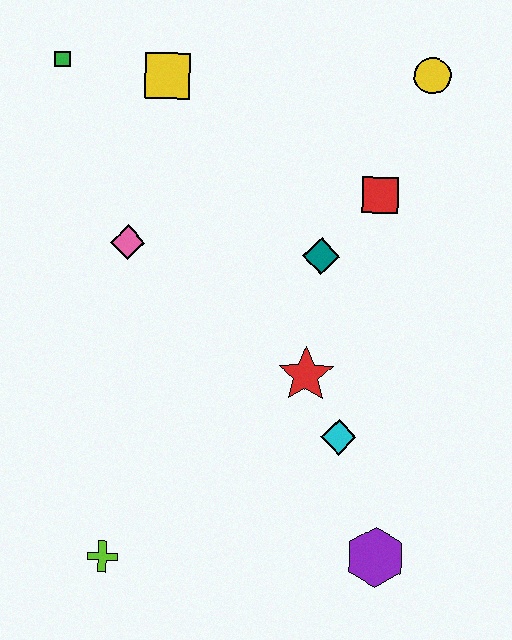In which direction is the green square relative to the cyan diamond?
The green square is above the cyan diamond.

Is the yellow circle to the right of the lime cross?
Yes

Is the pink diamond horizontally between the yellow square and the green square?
Yes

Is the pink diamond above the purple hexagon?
Yes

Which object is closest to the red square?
The teal diamond is closest to the red square.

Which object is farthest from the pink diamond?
The purple hexagon is farthest from the pink diamond.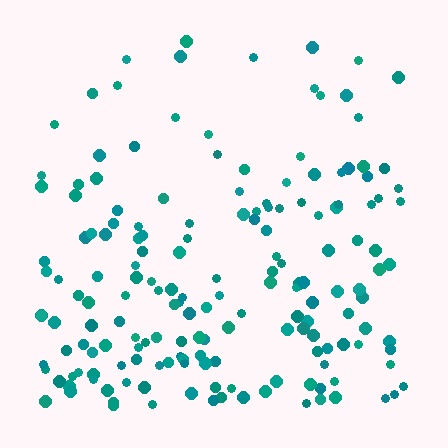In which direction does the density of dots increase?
From top to bottom, with the bottom side densest.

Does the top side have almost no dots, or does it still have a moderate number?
Still a moderate number, just noticeably fewer than the bottom.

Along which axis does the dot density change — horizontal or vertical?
Vertical.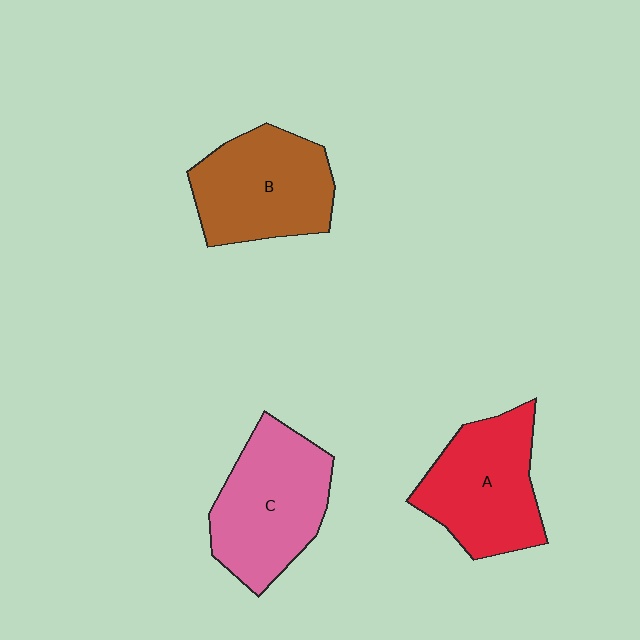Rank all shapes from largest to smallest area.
From largest to smallest: C (pink), A (red), B (brown).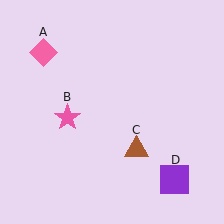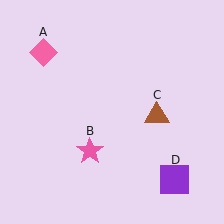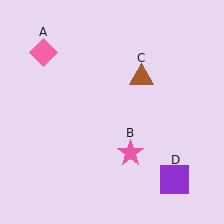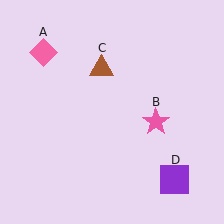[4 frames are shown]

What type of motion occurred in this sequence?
The pink star (object B), brown triangle (object C) rotated counterclockwise around the center of the scene.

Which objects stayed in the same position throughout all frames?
Pink diamond (object A) and purple square (object D) remained stationary.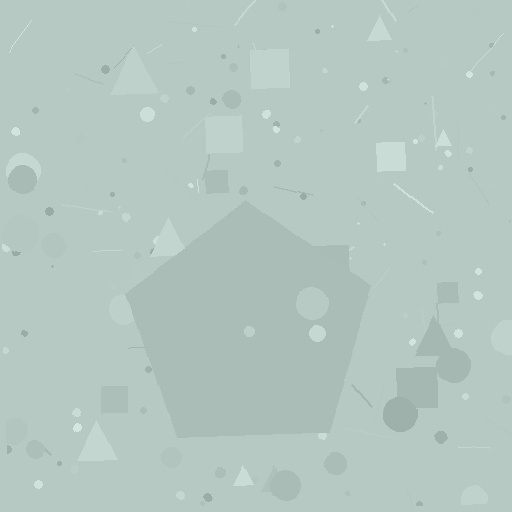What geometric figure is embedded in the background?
A pentagon is embedded in the background.